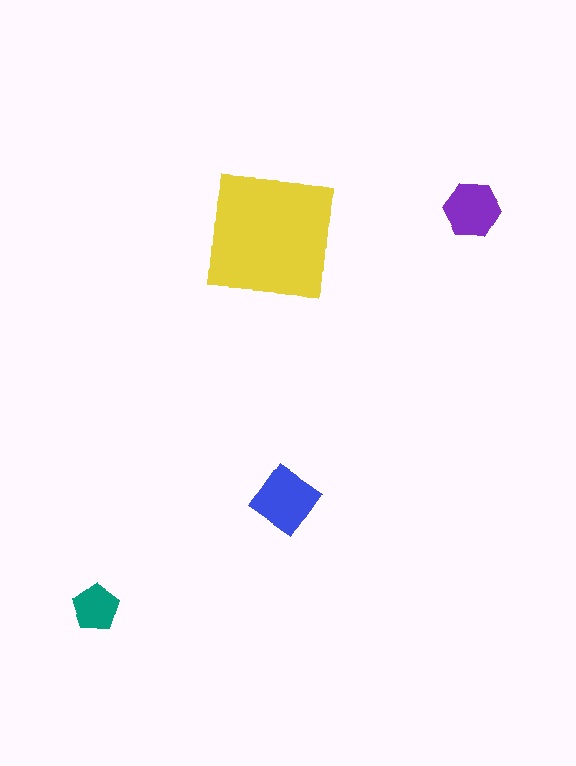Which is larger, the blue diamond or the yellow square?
The yellow square.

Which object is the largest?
The yellow square.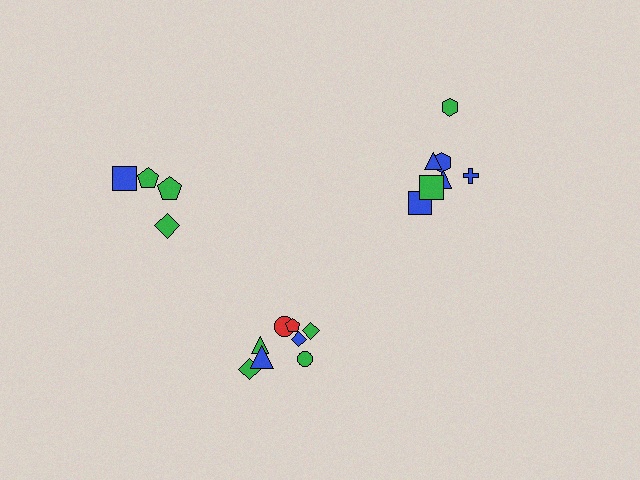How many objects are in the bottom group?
There are 8 objects.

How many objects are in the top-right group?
There are 8 objects.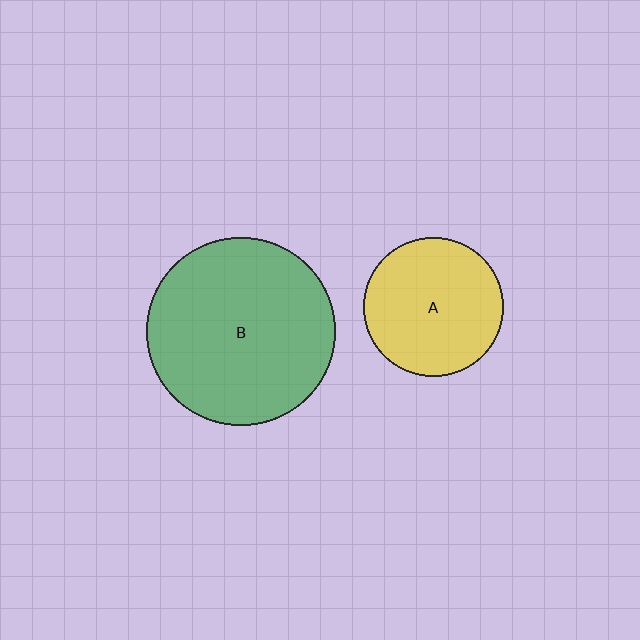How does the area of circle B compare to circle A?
Approximately 1.8 times.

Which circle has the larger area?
Circle B (green).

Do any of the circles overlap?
No, none of the circles overlap.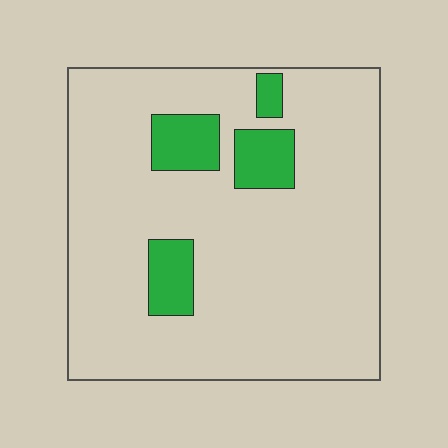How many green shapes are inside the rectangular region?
4.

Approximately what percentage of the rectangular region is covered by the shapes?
Approximately 15%.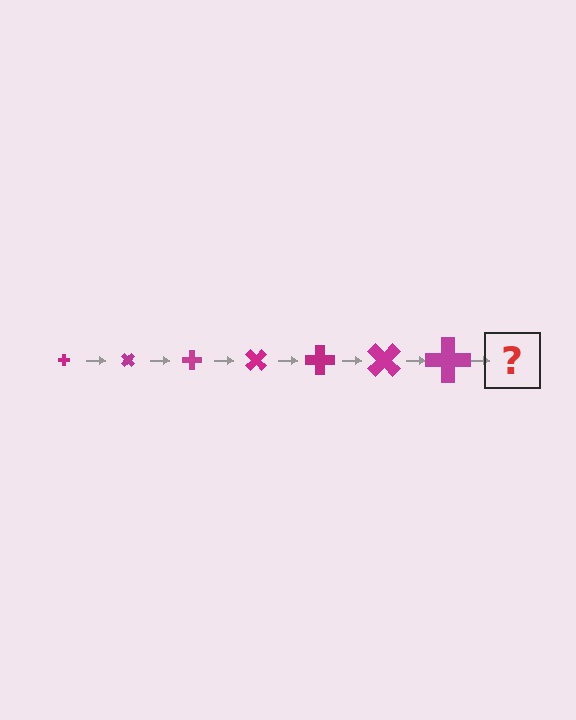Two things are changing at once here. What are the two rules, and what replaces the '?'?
The two rules are that the cross grows larger each step and it rotates 45 degrees each step. The '?' should be a cross, larger than the previous one and rotated 315 degrees from the start.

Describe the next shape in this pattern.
It should be a cross, larger than the previous one and rotated 315 degrees from the start.